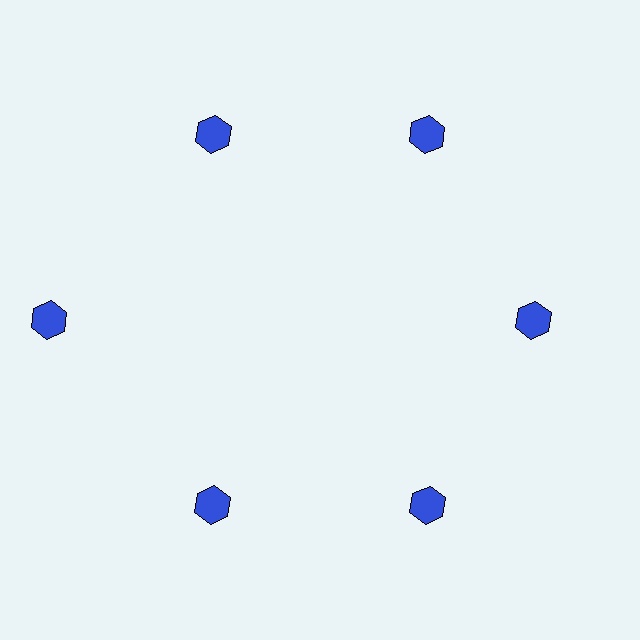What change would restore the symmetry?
The symmetry would be restored by moving it inward, back onto the ring so that all 6 hexagons sit at equal angles and equal distance from the center.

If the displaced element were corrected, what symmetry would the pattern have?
It would have 6-fold rotational symmetry — the pattern would map onto itself every 60 degrees.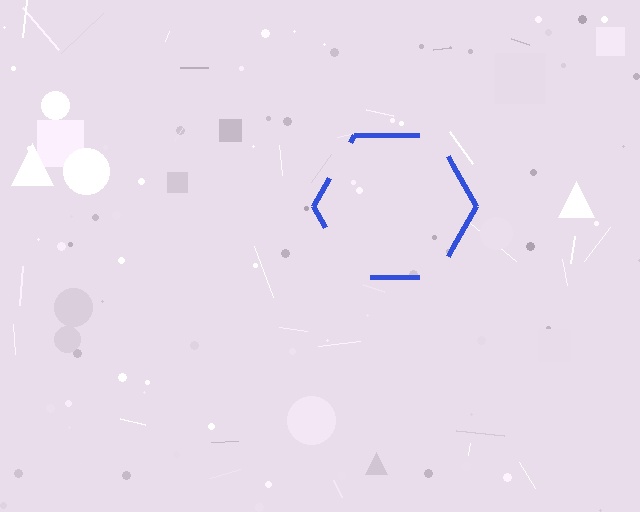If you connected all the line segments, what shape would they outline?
They would outline a hexagon.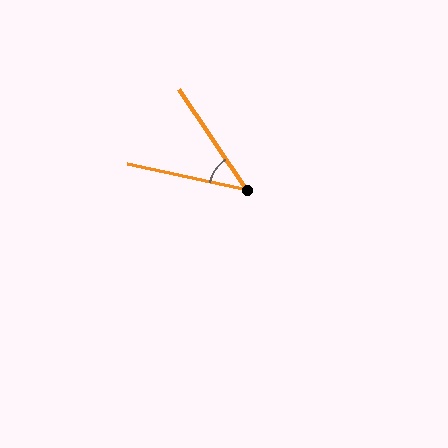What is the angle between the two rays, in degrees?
Approximately 44 degrees.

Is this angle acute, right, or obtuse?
It is acute.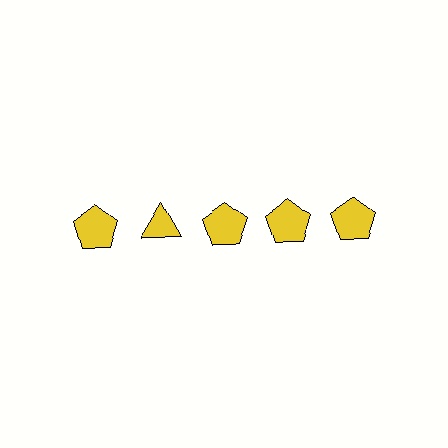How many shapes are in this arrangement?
There are 5 shapes arranged in a grid pattern.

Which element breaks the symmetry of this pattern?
The yellow triangle in the top row, second from left column breaks the symmetry. All other shapes are yellow pentagons.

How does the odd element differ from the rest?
It has a different shape: triangle instead of pentagon.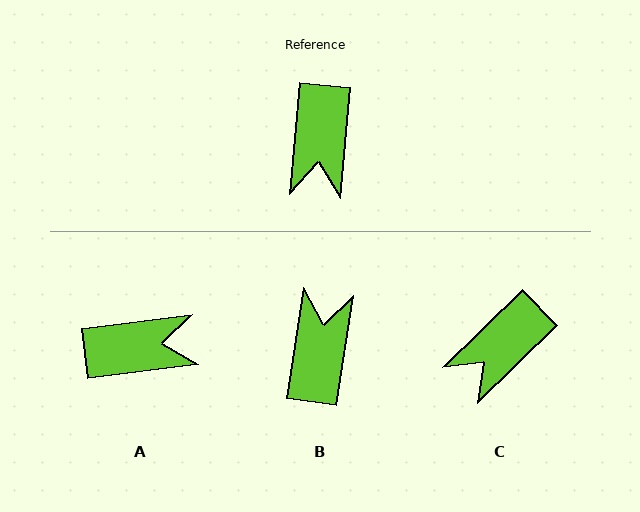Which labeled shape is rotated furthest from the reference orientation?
B, about 176 degrees away.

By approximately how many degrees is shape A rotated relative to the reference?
Approximately 102 degrees counter-clockwise.